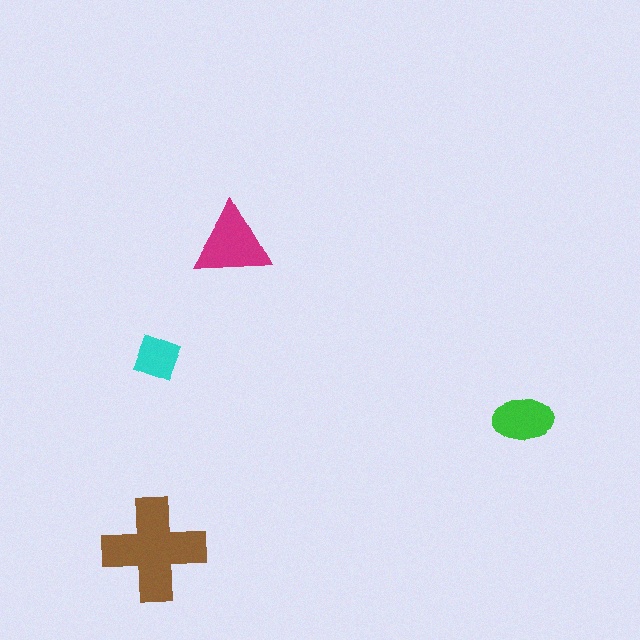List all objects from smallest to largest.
The cyan diamond, the green ellipse, the magenta triangle, the brown cross.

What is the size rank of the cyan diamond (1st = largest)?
4th.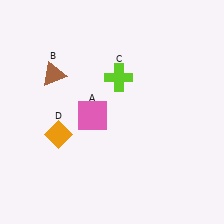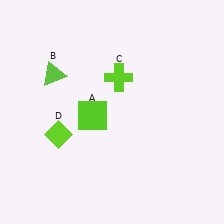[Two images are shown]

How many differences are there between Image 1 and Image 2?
There are 3 differences between the two images.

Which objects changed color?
A changed from pink to lime. B changed from brown to lime. D changed from orange to lime.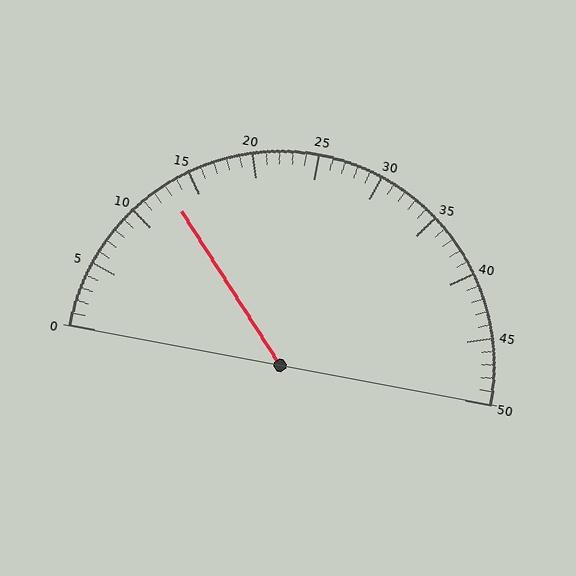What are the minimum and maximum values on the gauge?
The gauge ranges from 0 to 50.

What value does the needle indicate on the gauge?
The needle indicates approximately 13.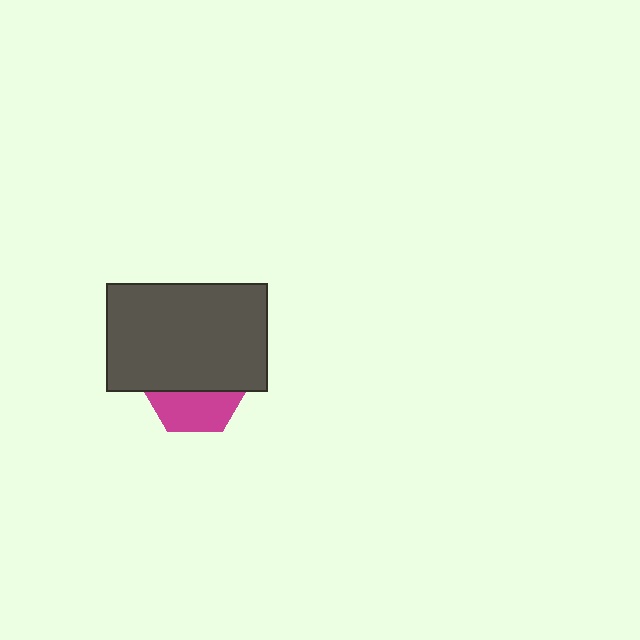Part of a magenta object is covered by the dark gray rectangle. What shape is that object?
It is a hexagon.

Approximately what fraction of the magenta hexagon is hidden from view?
Roughly 61% of the magenta hexagon is hidden behind the dark gray rectangle.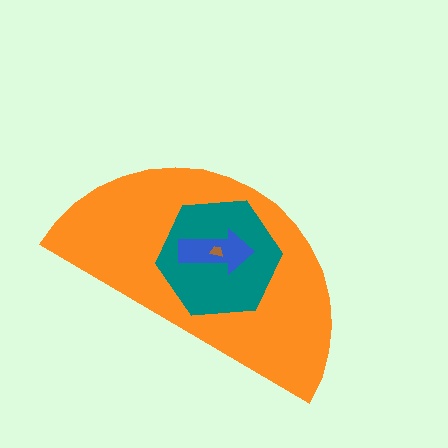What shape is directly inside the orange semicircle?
The teal hexagon.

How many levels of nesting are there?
4.